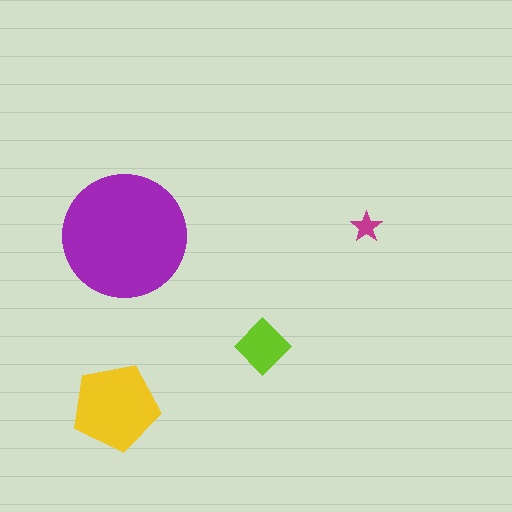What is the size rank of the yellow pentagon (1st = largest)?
2nd.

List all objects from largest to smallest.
The purple circle, the yellow pentagon, the lime diamond, the magenta star.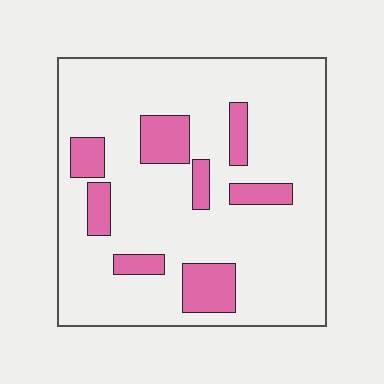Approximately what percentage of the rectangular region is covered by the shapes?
Approximately 15%.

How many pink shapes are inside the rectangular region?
8.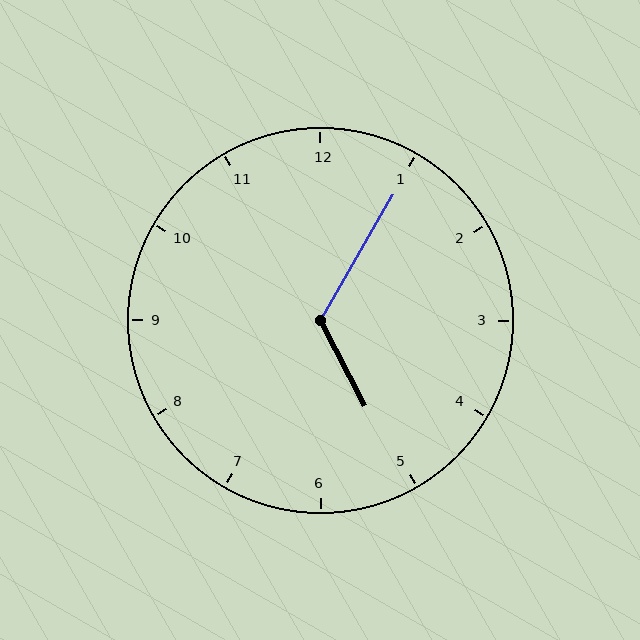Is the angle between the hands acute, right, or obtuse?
It is obtuse.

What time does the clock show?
5:05.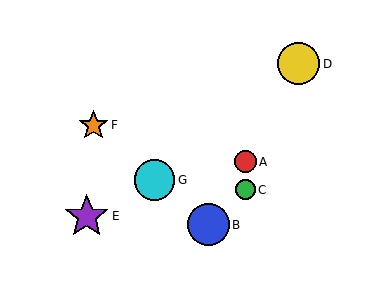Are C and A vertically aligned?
Yes, both are at x≈245.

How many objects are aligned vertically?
2 objects (A, C) are aligned vertically.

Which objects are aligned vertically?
Objects A, C are aligned vertically.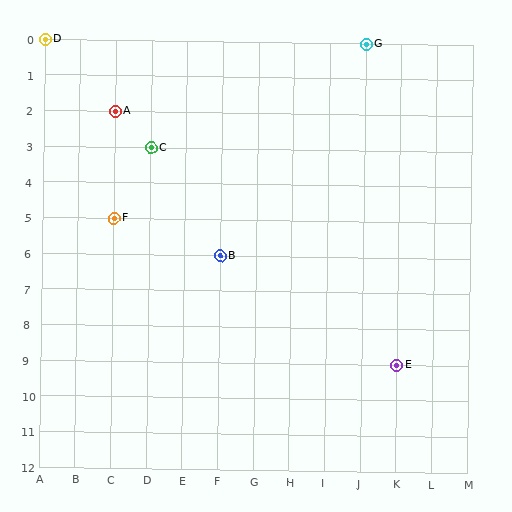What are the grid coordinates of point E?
Point E is at grid coordinates (K, 9).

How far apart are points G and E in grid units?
Points G and E are 1 column and 9 rows apart (about 9.1 grid units diagonally).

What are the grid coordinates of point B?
Point B is at grid coordinates (F, 6).